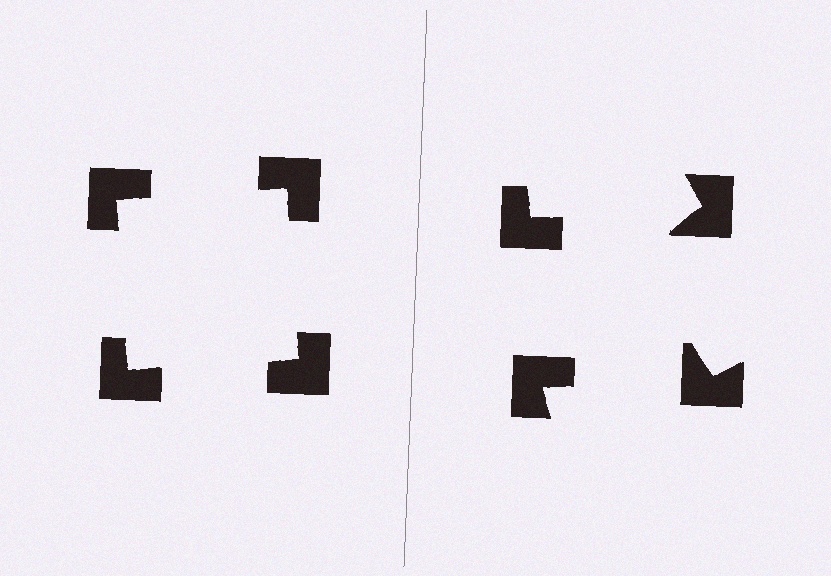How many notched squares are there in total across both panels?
8 — 4 on each side.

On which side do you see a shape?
An illusory square appears on the left side. On the right side the wedge cuts are rotated, so no coherent shape forms.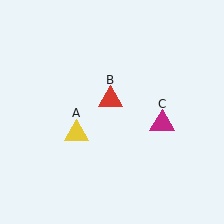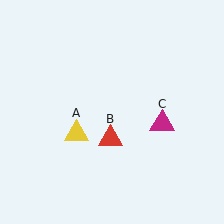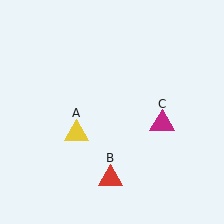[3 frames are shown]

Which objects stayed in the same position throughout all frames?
Yellow triangle (object A) and magenta triangle (object C) remained stationary.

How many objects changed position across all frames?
1 object changed position: red triangle (object B).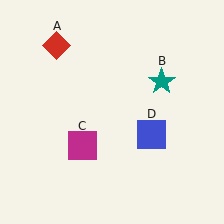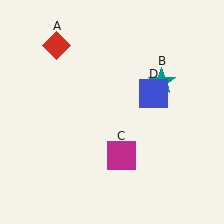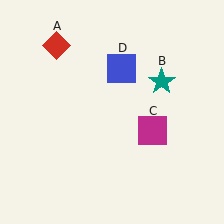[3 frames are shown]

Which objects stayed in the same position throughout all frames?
Red diamond (object A) and teal star (object B) remained stationary.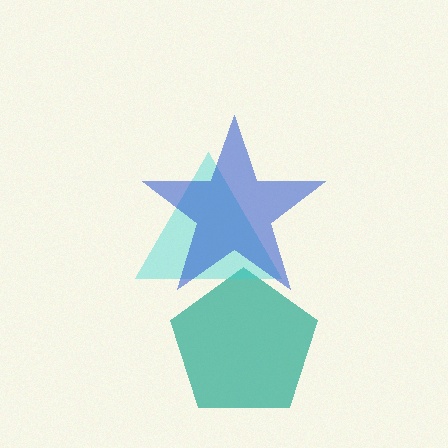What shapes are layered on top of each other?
The layered shapes are: a teal pentagon, a cyan triangle, a blue star.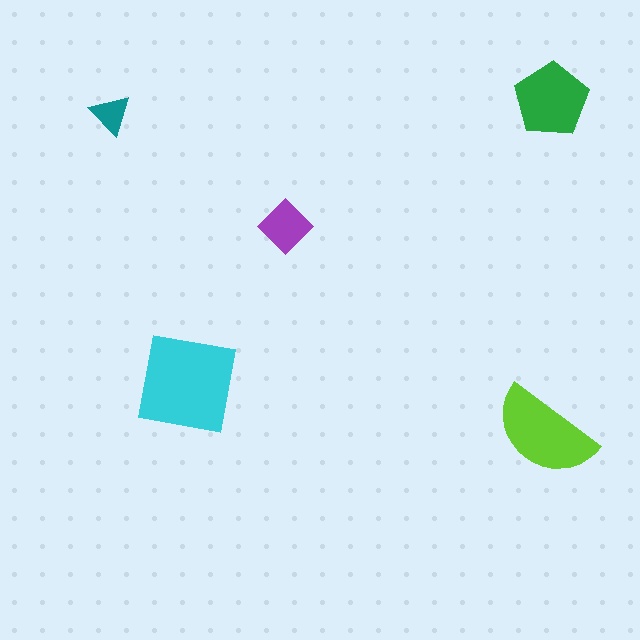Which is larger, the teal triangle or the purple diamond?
The purple diamond.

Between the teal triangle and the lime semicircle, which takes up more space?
The lime semicircle.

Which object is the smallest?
The teal triangle.